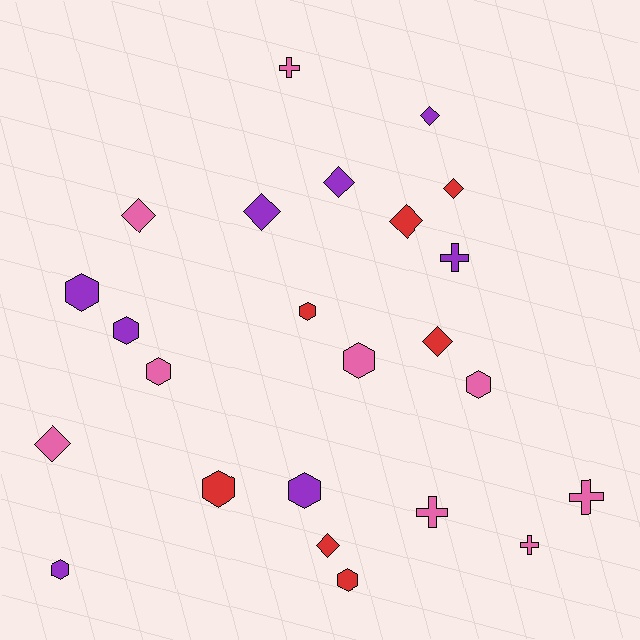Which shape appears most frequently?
Hexagon, with 10 objects.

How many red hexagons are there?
There are 3 red hexagons.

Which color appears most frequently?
Pink, with 9 objects.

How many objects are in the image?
There are 24 objects.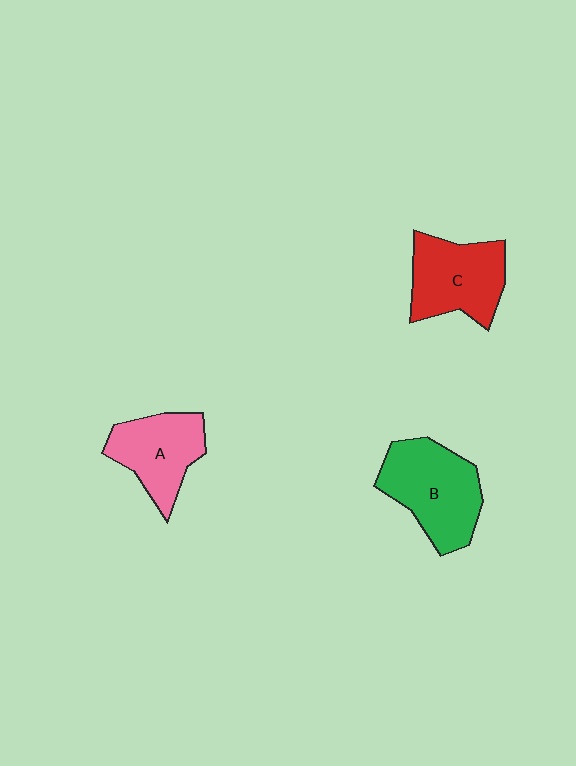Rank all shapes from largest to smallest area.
From largest to smallest: B (green), C (red), A (pink).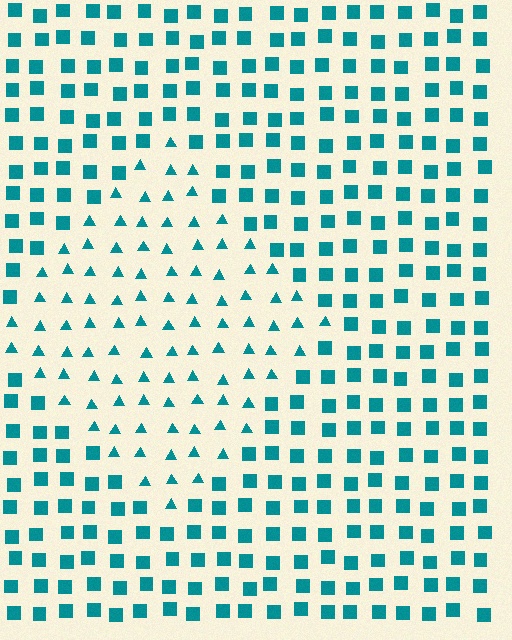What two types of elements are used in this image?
The image uses triangles inside the diamond region and squares outside it.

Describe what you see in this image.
The image is filled with small teal elements arranged in a uniform grid. A diamond-shaped region contains triangles, while the surrounding area contains squares. The boundary is defined purely by the change in element shape.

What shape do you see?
I see a diamond.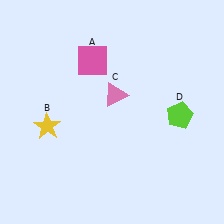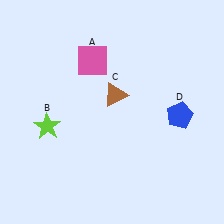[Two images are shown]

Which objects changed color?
B changed from yellow to lime. C changed from pink to brown. D changed from lime to blue.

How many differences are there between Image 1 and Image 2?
There are 3 differences between the two images.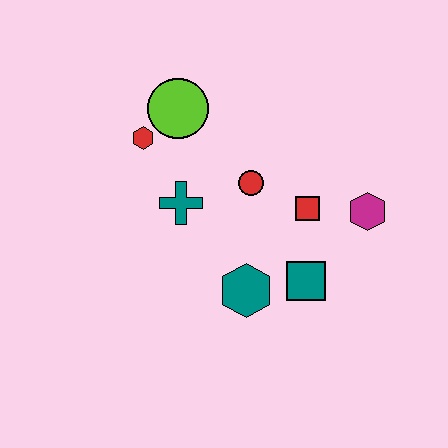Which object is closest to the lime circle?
The red hexagon is closest to the lime circle.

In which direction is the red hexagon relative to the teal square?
The red hexagon is to the left of the teal square.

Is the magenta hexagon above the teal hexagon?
Yes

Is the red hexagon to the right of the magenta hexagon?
No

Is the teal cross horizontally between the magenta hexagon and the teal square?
No